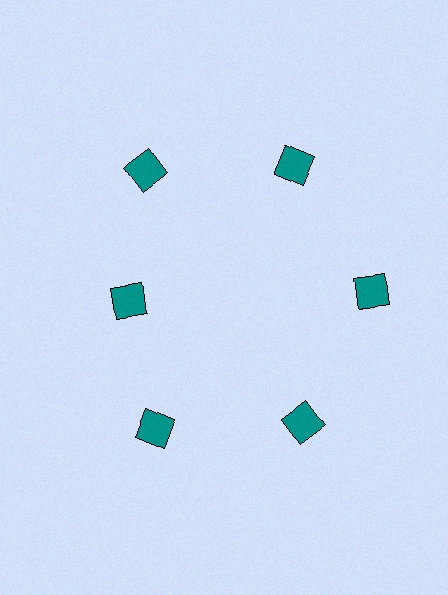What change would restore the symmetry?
The symmetry would be restored by moving it outward, back onto the ring so that all 6 diamonds sit at equal angles and equal distance from the center.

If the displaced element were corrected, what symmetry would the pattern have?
It would have 6-fold rotational symmetry — the pattern would map onto itself every 60 degrees.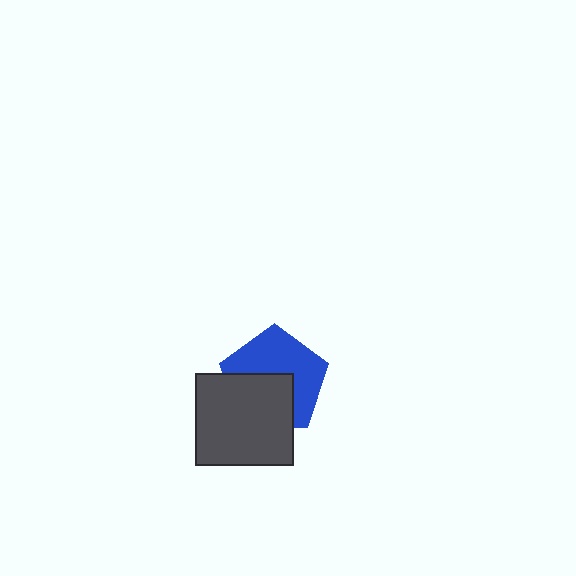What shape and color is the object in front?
The object in front is a dark gray rectangle.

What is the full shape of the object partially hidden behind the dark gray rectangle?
The partially hidden object is a blue pentagon.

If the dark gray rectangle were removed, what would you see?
You would see the complete blue pentagon.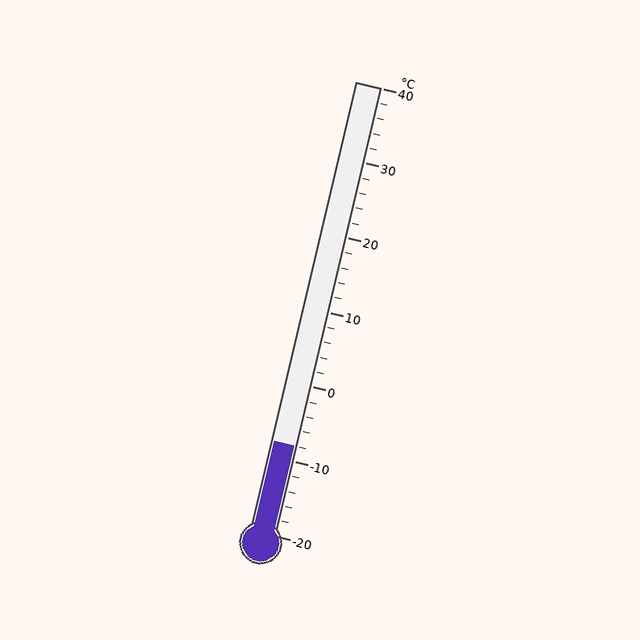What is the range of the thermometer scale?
The thermometer scale ranges from -20°C to 40°C.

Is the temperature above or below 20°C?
The temperature is below 20°C.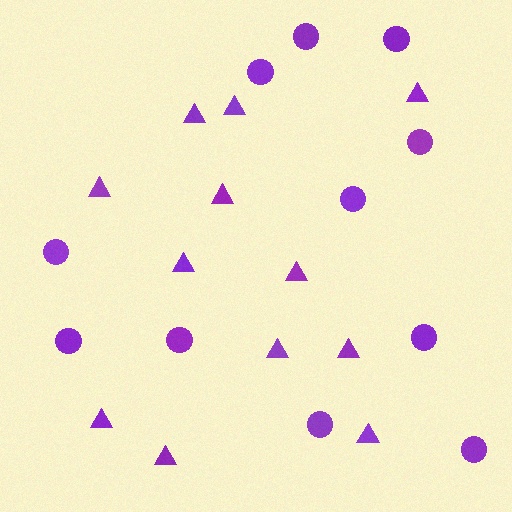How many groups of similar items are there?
There are 2 groups: one group of triangles (12) and one group of circles (11).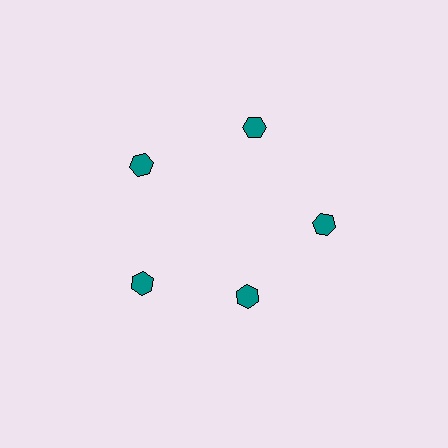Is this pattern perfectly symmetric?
No. The 5 teal hexagons are arranged in a ring, but one element near the 5 o'clock position is pulled inward toward the center, breaking the 5-fold rotational symmetry.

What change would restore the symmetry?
The symmetry would be restored by moving it outward, back onto the ring so that all 5 hexagons sit at equal angles and equal distance from the center.